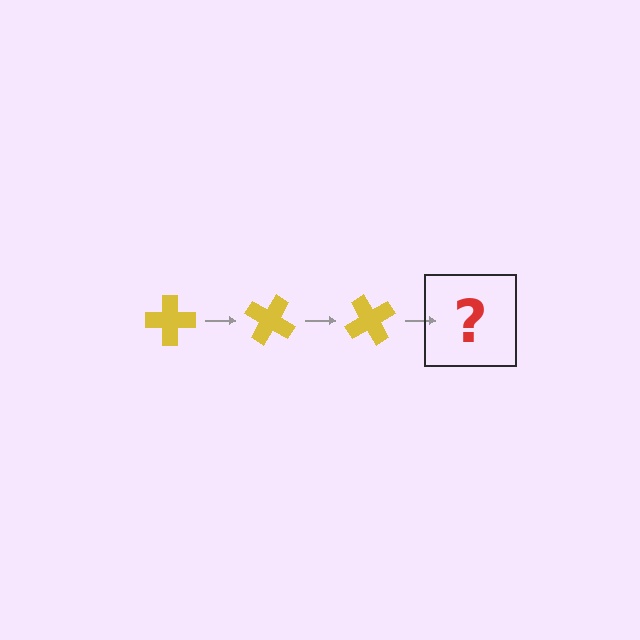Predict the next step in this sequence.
The next step is a yellow cross rotated 90 degrees.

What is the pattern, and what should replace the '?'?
The pattern is that the cross rotates 30 degrees each step. The '?' should be a yellow cross rotated 90 degrees.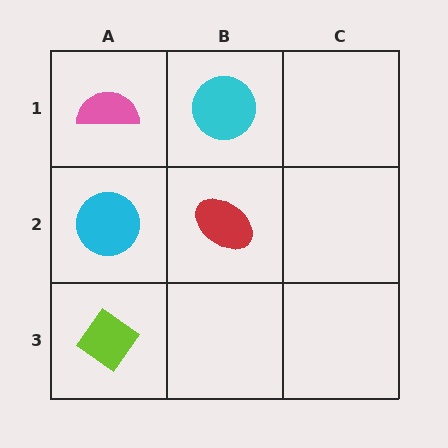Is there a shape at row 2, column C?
No, that cell is empty.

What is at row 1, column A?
A pink semicircle.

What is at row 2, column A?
A cyan circle.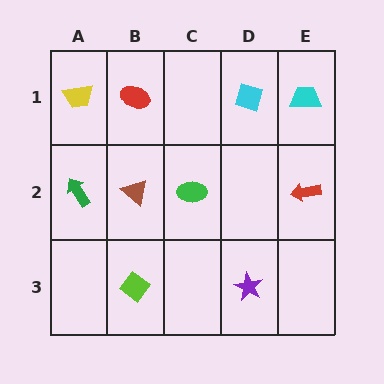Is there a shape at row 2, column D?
No, that cell is empty.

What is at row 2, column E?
A red arrow.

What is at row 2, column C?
A green ellipse.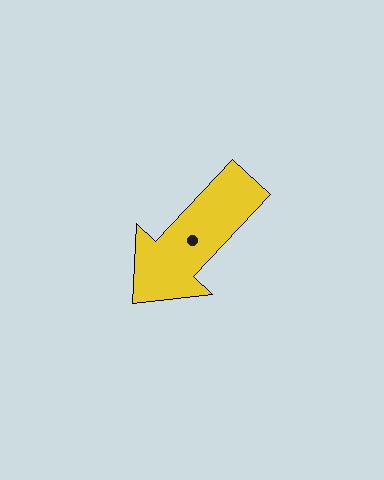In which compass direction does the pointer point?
Southwest.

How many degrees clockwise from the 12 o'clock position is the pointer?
Approximately 223 degrees.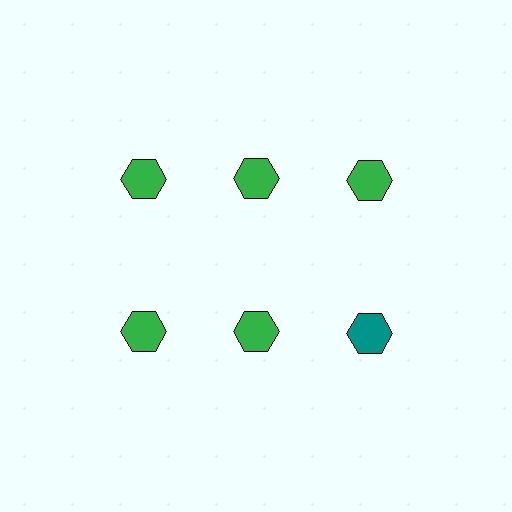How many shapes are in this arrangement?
There are 6 shapes arranged in a grid pattern.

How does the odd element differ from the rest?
It has a different color: teal instead of green.